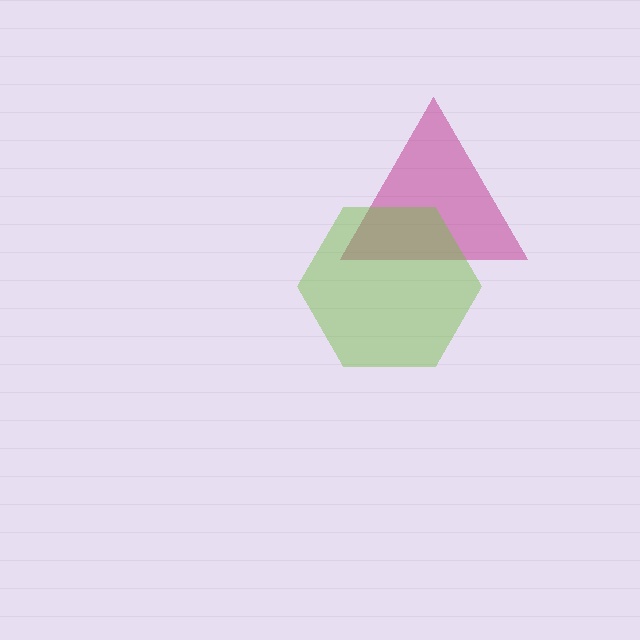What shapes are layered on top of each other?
The layered shapes are: a magenta triangle, a lime hexagon.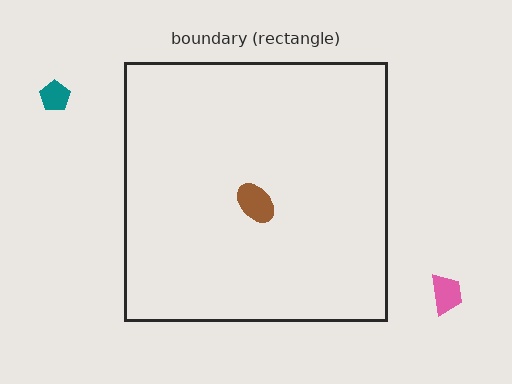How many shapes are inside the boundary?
1 inside, 2 outside.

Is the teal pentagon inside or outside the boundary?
Outside.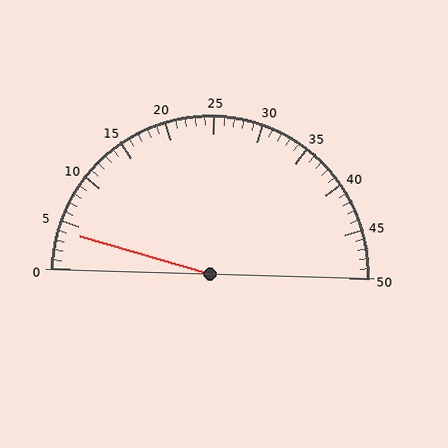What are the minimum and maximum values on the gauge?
The gauge ranges from 0 to 50.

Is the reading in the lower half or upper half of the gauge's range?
The reading is in the lower half of the range (0 to 50).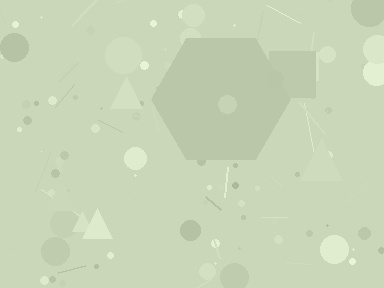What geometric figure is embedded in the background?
A hexagon is embedded in the background.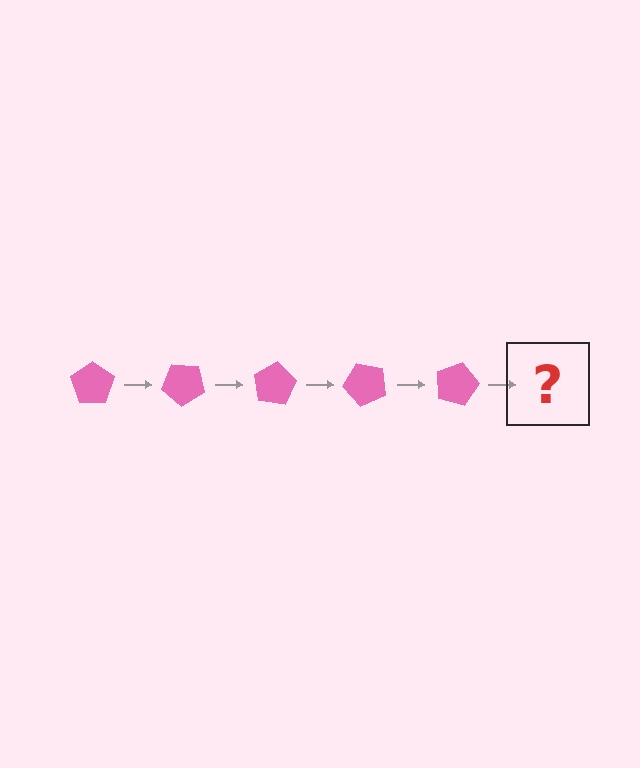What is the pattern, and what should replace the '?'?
The pattern is that the pentagon rotates 40 degrees each step. The '?' should be a pink pentagon rotated 200 degrees.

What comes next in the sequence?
The next element should be a pink pentagon rotated 200 degrees.